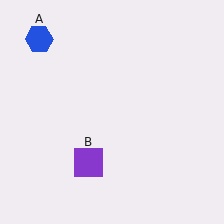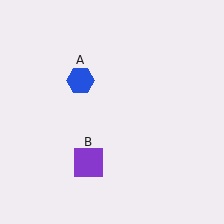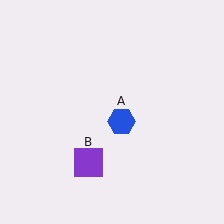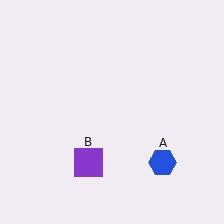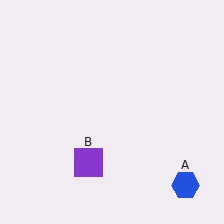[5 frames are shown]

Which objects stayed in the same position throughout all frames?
Purple square (object B) remained stationary.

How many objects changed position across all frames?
1 object changed position: blue hexagon (object A).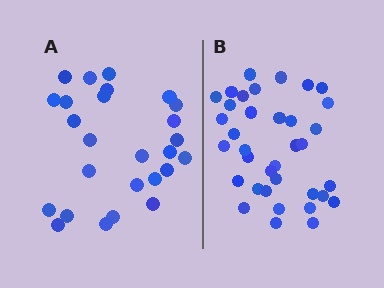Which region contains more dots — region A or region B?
Region B (the right region) has more dots.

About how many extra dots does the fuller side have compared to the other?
Region B has roughly 10 or so more dots than region A.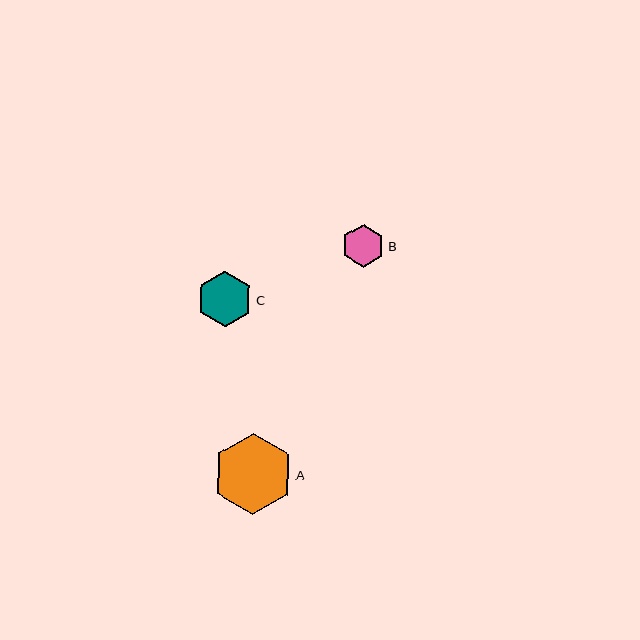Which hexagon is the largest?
Hexagon A is the largest with a size of approximately 80 pixels.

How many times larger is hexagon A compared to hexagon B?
Hexagon A is approximately 1.9 times the size of hexagon B.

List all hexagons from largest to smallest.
From largest to smallest: A, C, B.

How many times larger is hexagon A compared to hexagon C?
Hexagon A is approximately 1.4 times the size of hexagon C.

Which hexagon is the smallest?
Hexagon B is the smallest with a size of approximately 42 pixels.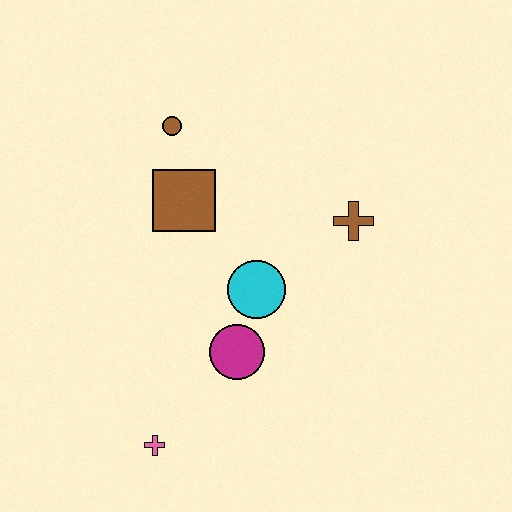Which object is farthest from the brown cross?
The pink cross is farthest from the brown cross.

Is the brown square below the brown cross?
No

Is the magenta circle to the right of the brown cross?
No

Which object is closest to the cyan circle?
The magenta circle is closest to the cyan circle.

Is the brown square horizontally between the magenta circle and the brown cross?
No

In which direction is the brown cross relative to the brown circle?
The brown cross is to the right of the brown circle.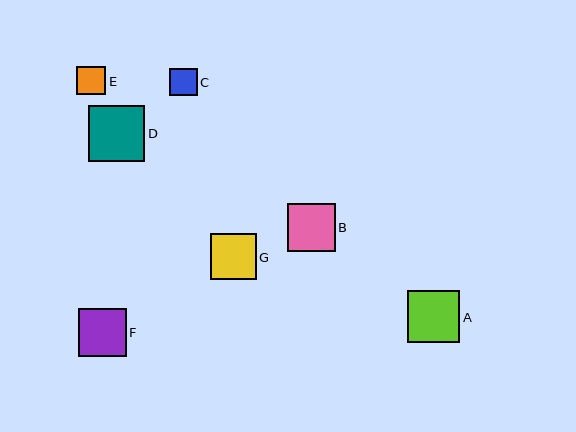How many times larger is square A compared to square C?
Square A is approximately 1.9 times the size of square C.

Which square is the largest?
Square D is the largest with a size of approximately 56 pixels.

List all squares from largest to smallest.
From largest to smallest: D, A, B, F, G, E, C.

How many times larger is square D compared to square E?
Square D is approximately 1.9 times the size of square E.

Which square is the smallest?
Square C is the smallest with a size of approximately 27 pixels.